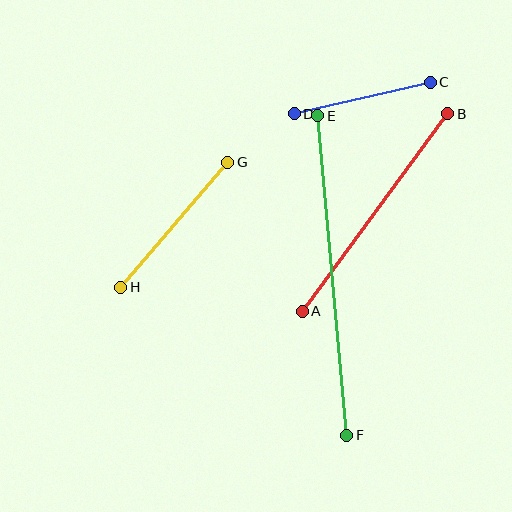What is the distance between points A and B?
The distance is approximately 245 pixels.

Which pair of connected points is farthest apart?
Points E and F are farthest apart.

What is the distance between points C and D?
The distance is approximately 140 pixels.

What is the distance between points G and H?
The distance is approximately 165 pixels.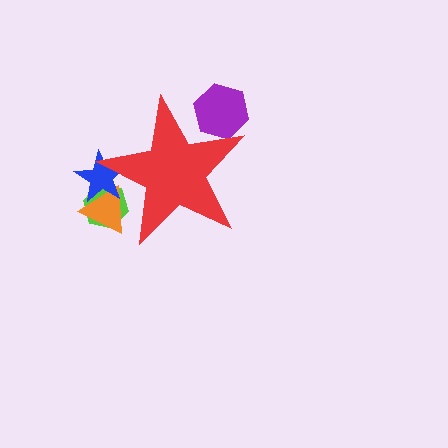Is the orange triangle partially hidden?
Yes, the orange triangle is partially hidden behind the red star.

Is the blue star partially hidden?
Yes, the blue star is partially hidden behind the red star.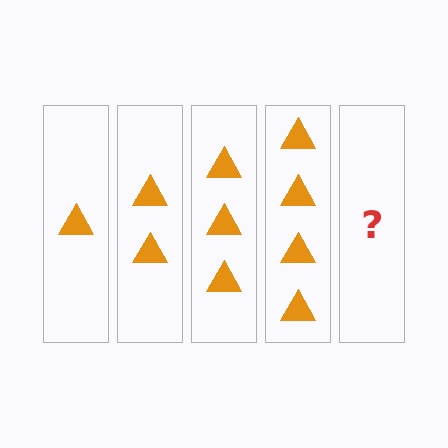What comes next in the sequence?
The next element should be 5 triangles.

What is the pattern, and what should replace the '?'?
The pattern is that each step adds one more triangle. The '?' should be 5 triangles.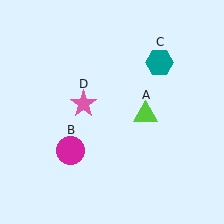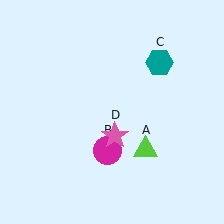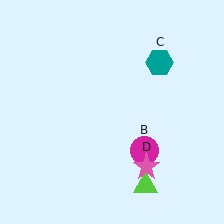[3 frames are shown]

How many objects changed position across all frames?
3 objects changed position: lime triangle (object A), magenta circle (object B), pink star (object D).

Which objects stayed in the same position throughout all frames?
Teal hexagon (object C) remained stationary.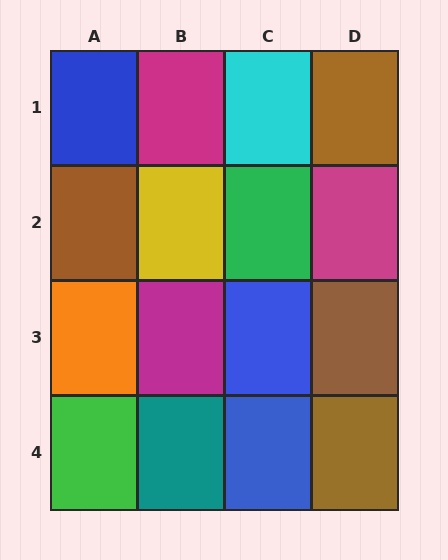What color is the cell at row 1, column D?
Brown.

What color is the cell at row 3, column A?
Orange.